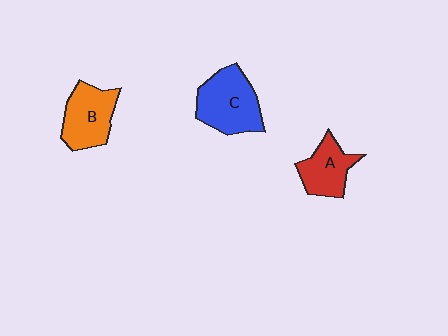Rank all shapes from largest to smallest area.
From largest to smallest: C (blue), B (orange), A (red).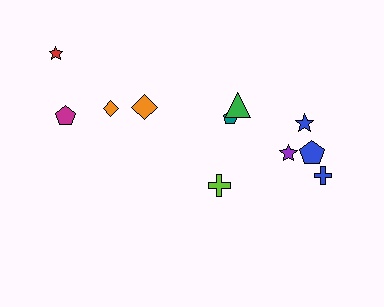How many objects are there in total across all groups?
There are 11 objects.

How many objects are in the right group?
There are 7 objects.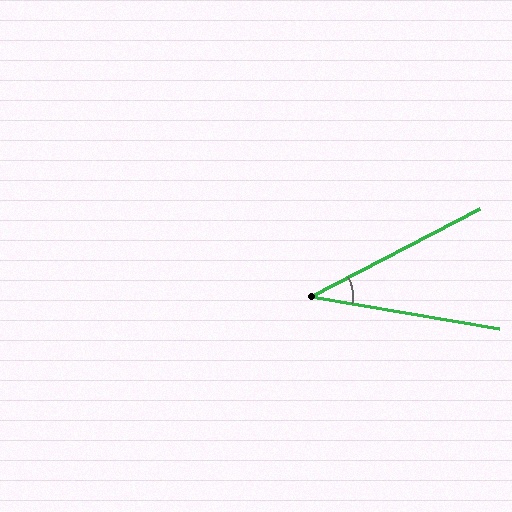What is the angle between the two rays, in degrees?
Approximately 37 degrees.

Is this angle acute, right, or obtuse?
It is acute.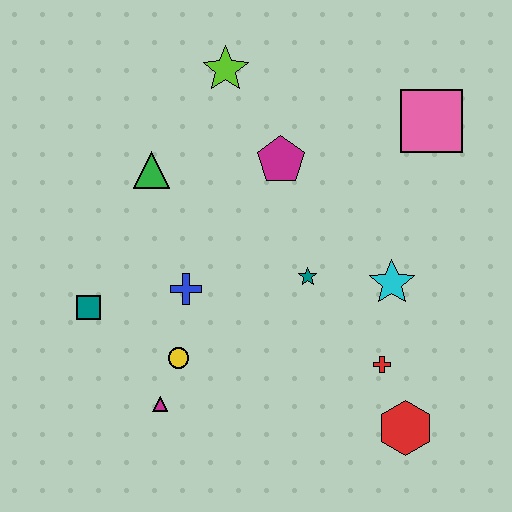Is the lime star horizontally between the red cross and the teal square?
Yes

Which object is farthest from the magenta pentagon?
The red hexagon is farthest from the magenta pentagon.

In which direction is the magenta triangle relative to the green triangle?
The magenta triangle is below the green triangle.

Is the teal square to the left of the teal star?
Yes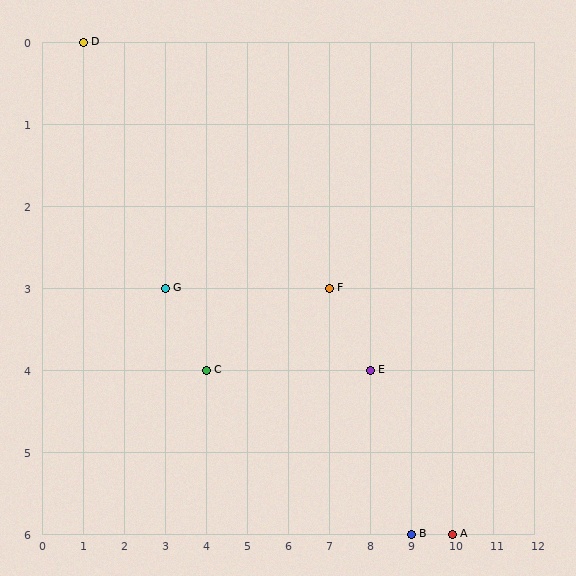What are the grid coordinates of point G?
Point G is at grid coordinates (3, 3).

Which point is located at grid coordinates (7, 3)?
Point F is at (7, 3).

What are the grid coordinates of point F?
Point F is at grid coordinates (7, 3).